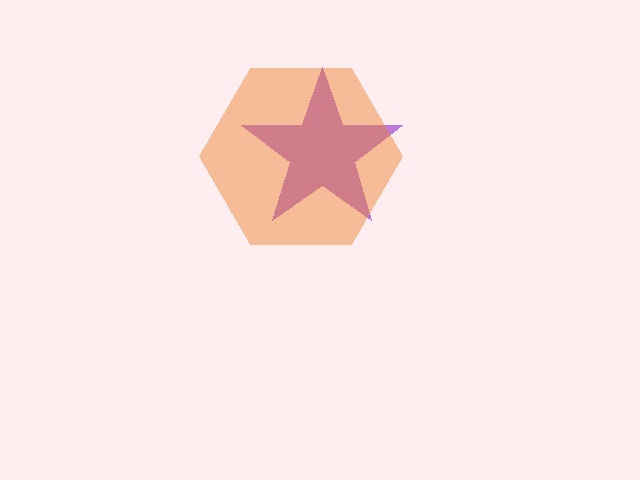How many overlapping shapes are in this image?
There are 2 overlapping shapes in the image.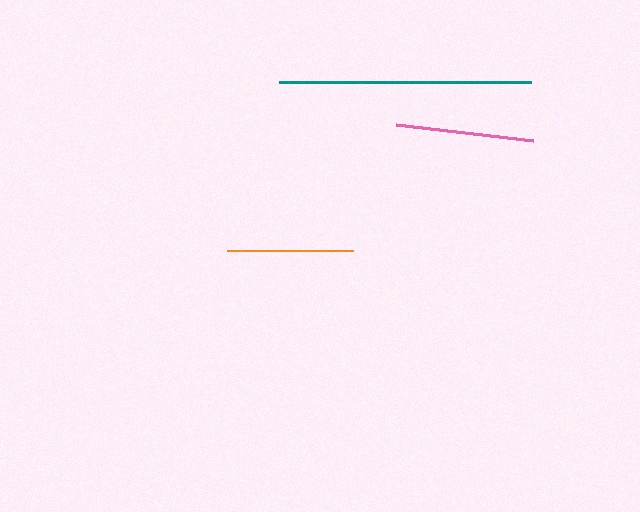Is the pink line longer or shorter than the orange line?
The pink line is longer than the orange line.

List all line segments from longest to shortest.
From longest to shortest: teal, pink, orange.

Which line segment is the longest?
The teal line is the longest at approximately 252 pixels.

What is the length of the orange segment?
The orange segment is approximately 126 pixels long.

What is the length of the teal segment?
The teal segment is approximately 252 pixels long.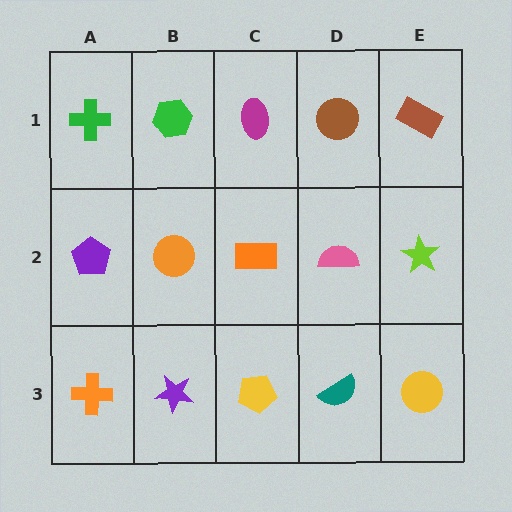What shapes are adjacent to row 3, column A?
A purple pentagon (row 2, column A), a purple star (row 3, column B).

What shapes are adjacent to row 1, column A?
A purple pentagon (row 2, column A), a green hexagon (row 1, column B).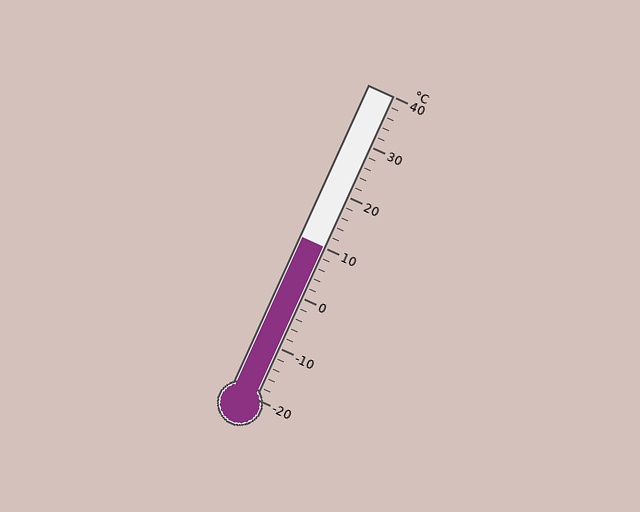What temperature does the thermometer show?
The thermometer shows approximately 10°C.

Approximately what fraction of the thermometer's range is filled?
The thermometer is filled to approximately 50% of its range.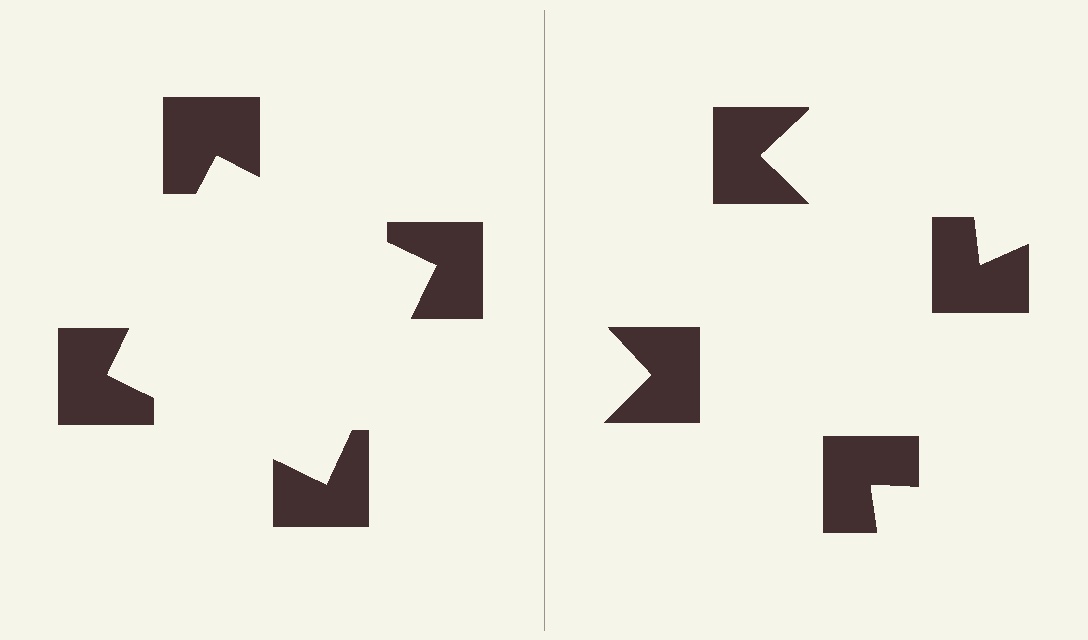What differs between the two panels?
The notched squares are positioned identically on both sides; only the wedge orientations differ. On the left they align to a square; on the right they are misaligned.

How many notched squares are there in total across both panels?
8 — 4 on each side.